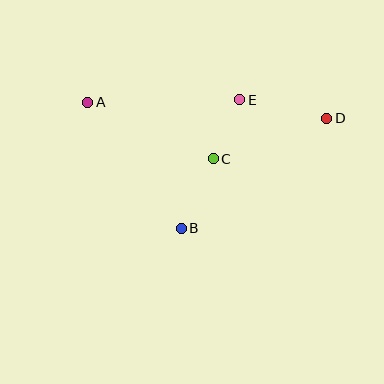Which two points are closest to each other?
Points C and E are closest to each other.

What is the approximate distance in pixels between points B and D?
The distance between B and D is approximately 182 pixels.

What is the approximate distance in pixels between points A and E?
The distance between A and E is approximately 152 pixels.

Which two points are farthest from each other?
Points A and D are farthest from each other.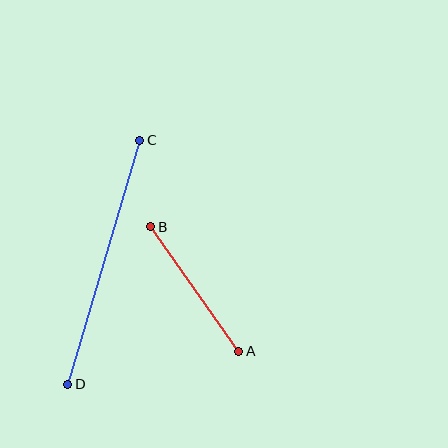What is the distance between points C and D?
The distance is approximately 254 pixels.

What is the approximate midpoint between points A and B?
The midpoint is at approximately (195, 289) pixels.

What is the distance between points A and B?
The distance is approximately 153 pixels.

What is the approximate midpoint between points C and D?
The midpoint is at approximately (104, 262) pixels.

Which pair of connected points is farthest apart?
Points C and D are farthest apart.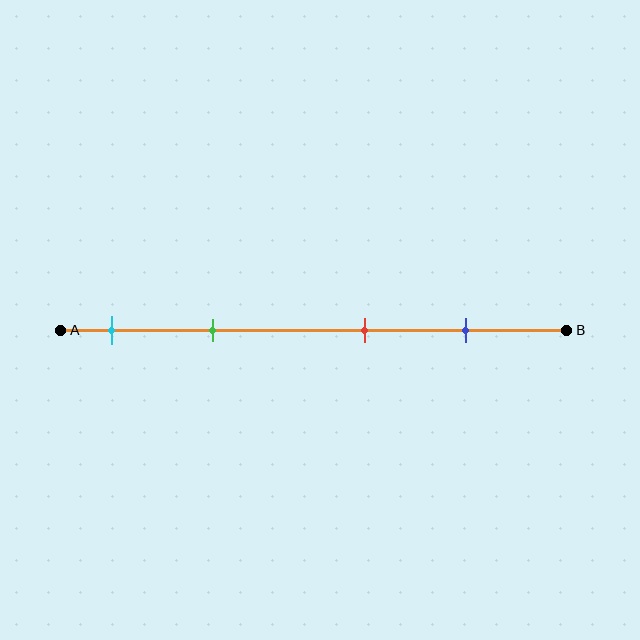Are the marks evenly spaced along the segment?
No, the marks are not evenly spaced.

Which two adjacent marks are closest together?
The cyan and green marks are the closest adjacent pair.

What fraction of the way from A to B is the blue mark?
The blue mark is approximately 80% (0.8) of the way from A to B.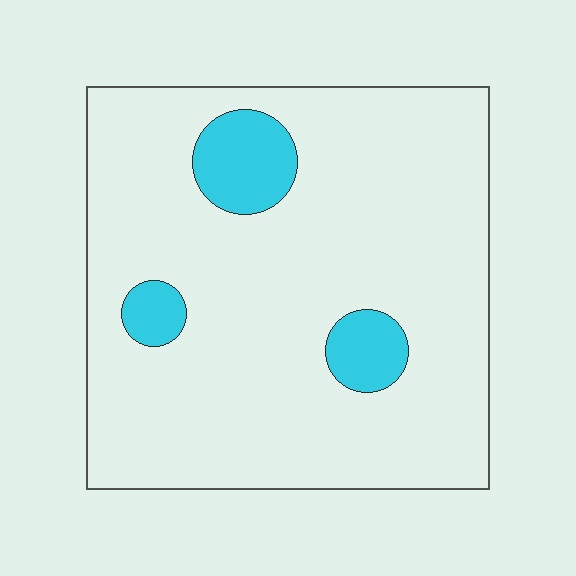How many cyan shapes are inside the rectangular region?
3.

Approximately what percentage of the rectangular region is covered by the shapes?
Approximately 10%.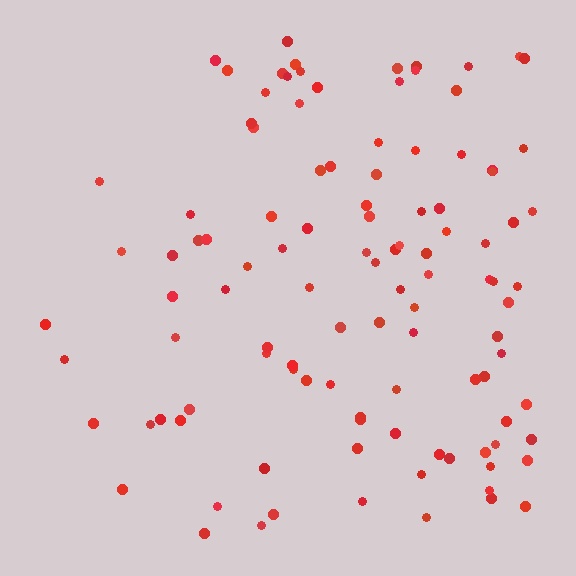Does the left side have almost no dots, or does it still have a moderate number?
Still a moderate number, just noticeably fewer than the right.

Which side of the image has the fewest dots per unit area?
The left.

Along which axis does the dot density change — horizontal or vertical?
Horizontal.